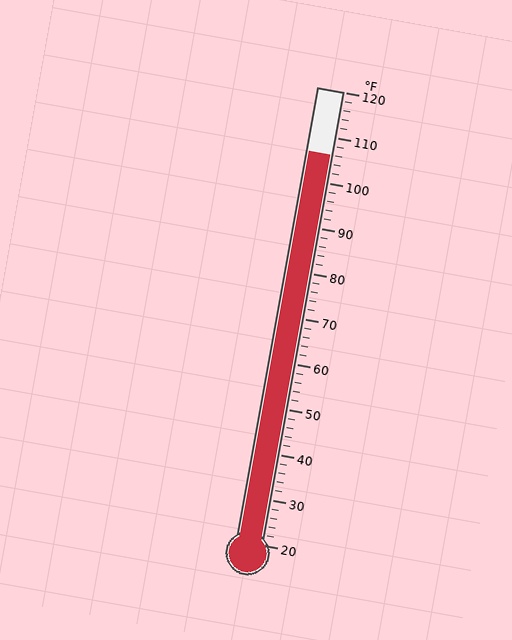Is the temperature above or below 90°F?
The temperature is above 90°F.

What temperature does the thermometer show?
The thermometer shows approximately 106°F.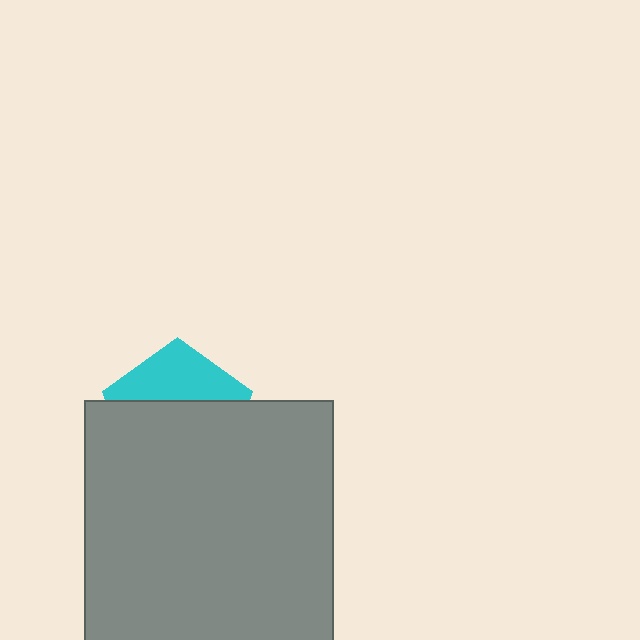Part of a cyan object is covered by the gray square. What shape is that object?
It is a pentagon.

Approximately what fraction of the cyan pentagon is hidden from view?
Roughly 65% of the cyan pentagon is hidden behind the gray square.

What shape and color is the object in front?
The object in front is a gray square.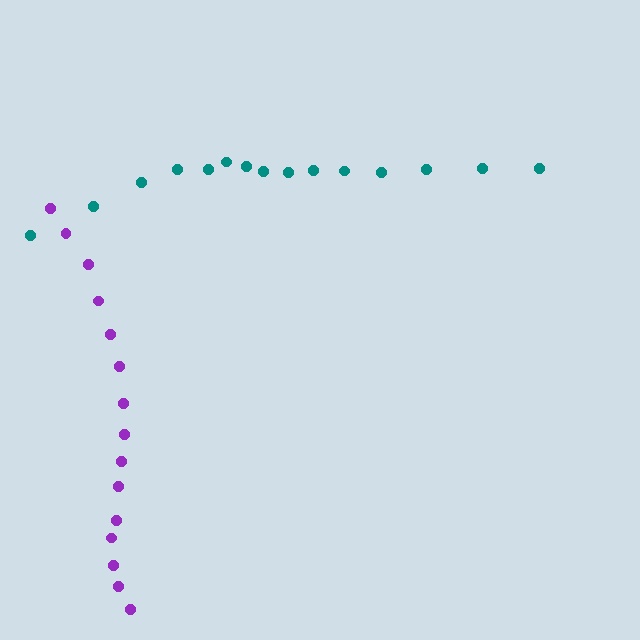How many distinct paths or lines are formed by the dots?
There are 2 distinct paths.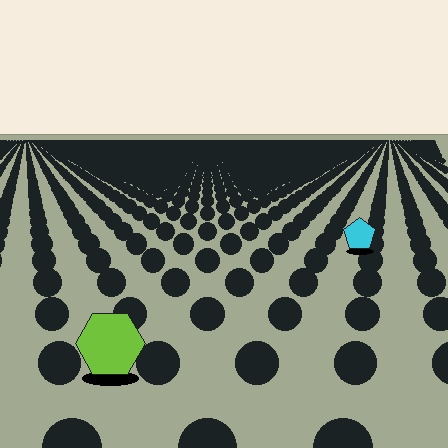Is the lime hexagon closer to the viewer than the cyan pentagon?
Yes. The lime hexagon is closer — you can tell from the texture gradient: the ground texture is coarser near it.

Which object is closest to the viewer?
The lime hexagon is closest. The texture marks near it are larger and more spread out.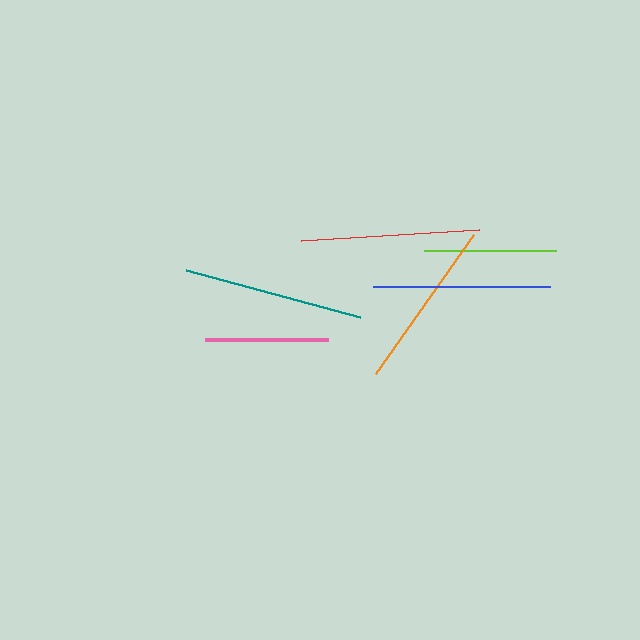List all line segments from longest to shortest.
From longest to shortest: teal, red, blue, orange, lime, pink.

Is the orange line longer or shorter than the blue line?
The blue line is longer than the orange line.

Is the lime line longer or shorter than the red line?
The red line is longer than the lime line.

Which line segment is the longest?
The teal line is the longest at approximately 181 pixels.